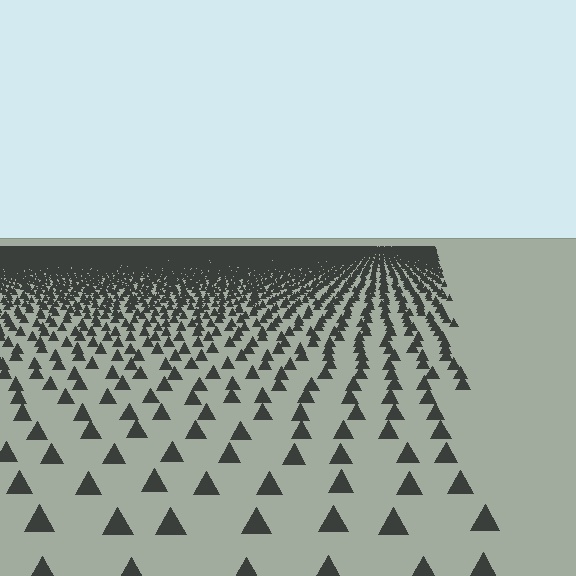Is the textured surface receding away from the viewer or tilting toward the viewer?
The surface is receding away from the viewer. Texture elements get smaller and denser toward the top.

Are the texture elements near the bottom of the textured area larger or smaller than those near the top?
Larger. Near the bottom, elements are closer to the viewer and appear at a bigger on-screen size.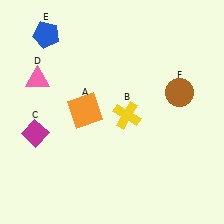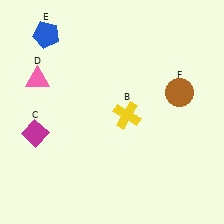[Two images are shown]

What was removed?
The orange square (A) was removed in Image 2.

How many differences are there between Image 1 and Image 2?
There is 1 difference between the two images.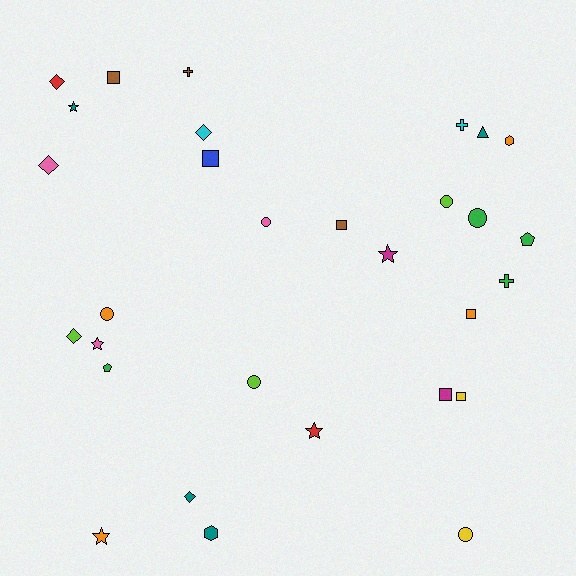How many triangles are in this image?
There is 1 triangle.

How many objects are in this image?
There are 30 objects.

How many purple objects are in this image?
There are no purple objects.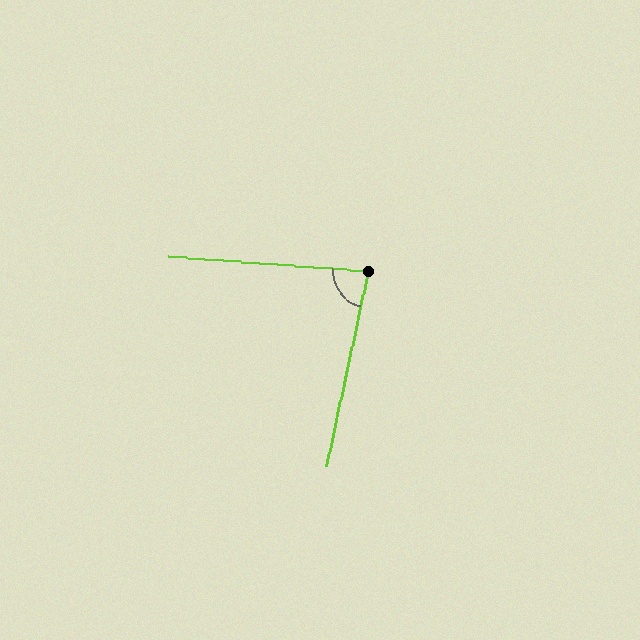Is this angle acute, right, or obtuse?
It is acute.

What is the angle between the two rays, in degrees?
Approximately 82 degrees.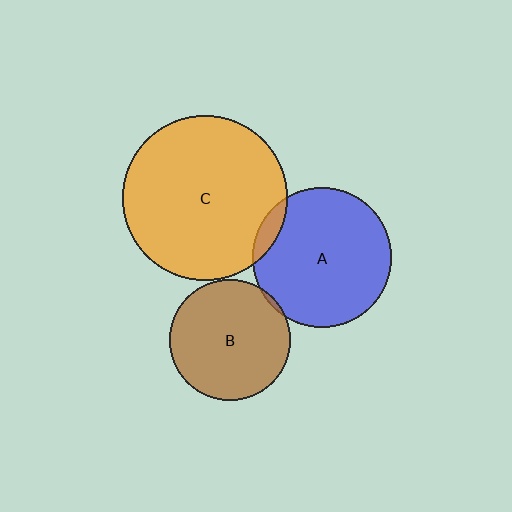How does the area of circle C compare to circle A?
Approximately 1.4 times.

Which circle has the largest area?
Circle C (orange).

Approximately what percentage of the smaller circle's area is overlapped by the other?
Approximately 5%.